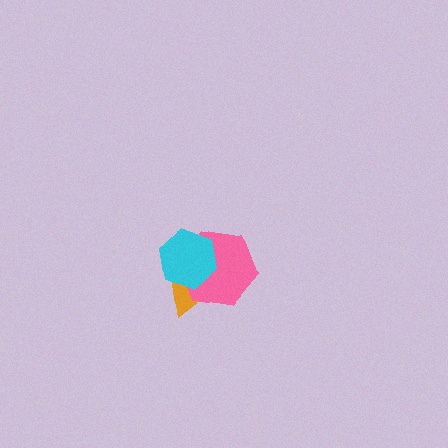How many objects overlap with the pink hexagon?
2 objects overlap with the pink hexagon.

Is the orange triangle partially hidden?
Yes, it is partially covered by another shape.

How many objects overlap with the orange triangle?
2 objects overlap with the orange triangle.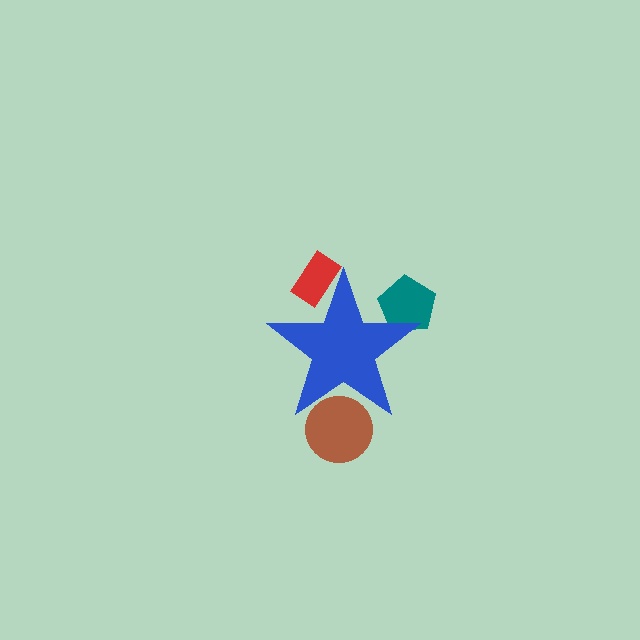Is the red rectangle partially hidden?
Yes, the red rectangle is partially hidden behind the blue star.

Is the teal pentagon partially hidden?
Yes, the teal pentagon is partially hidden behind the blue star.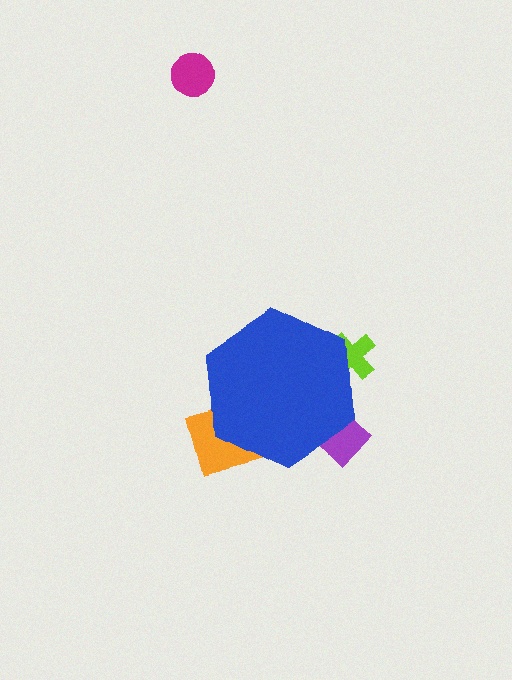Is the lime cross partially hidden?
Yes, the lime cross is partially hidden behind the blue hexagon.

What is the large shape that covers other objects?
A blue hexagon.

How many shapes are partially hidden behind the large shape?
3 shapes are partially hidden.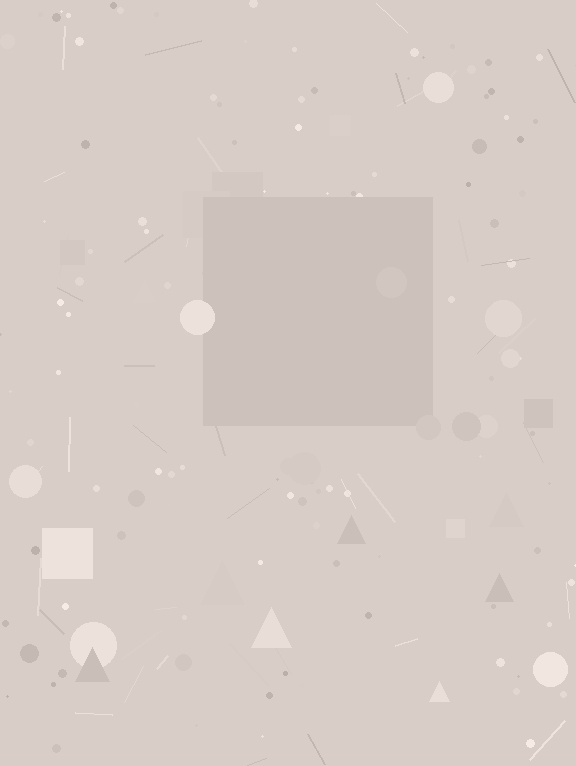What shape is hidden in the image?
A square is hidden in the image.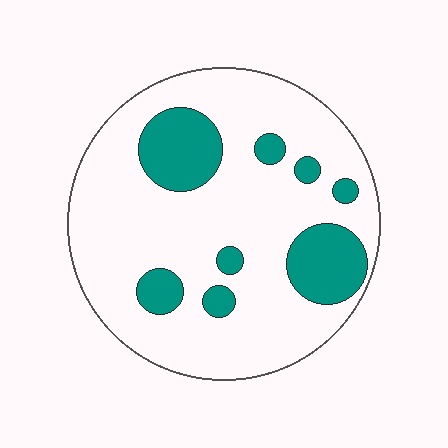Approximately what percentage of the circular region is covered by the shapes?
Approximately 20%.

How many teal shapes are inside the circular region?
8.